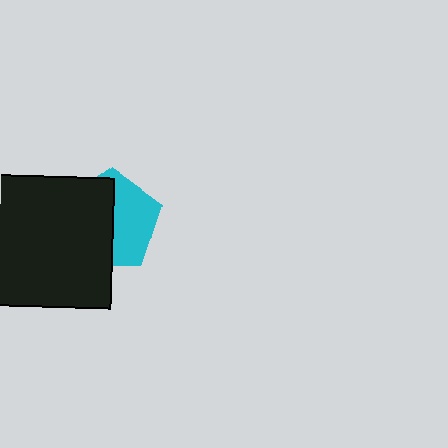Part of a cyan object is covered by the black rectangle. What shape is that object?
It is a pentagon.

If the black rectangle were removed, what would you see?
You would see the complete cyan pentagon.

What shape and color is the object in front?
The object in front is a black rectangle.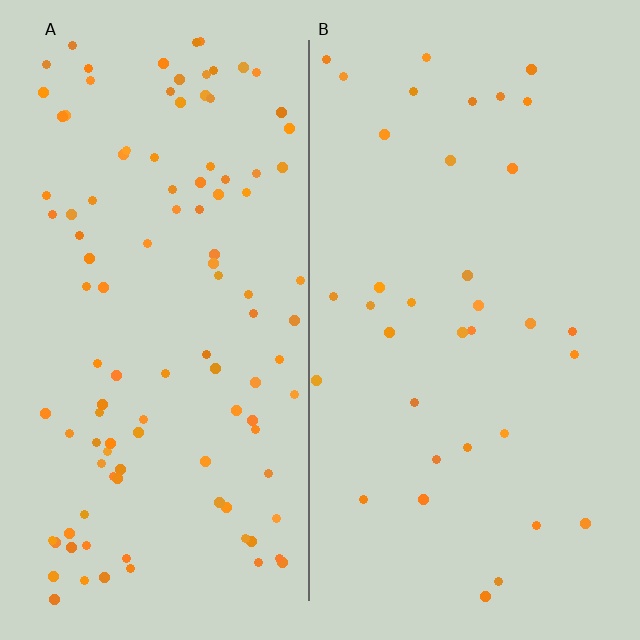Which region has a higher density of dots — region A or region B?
A (the left).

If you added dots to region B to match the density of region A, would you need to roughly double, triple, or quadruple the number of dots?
Approximately triple.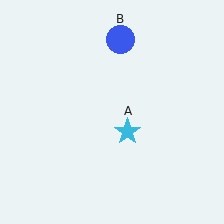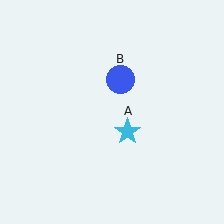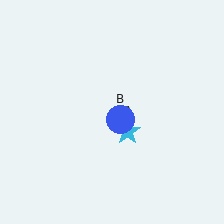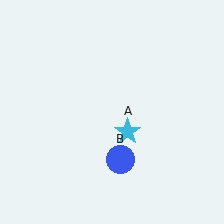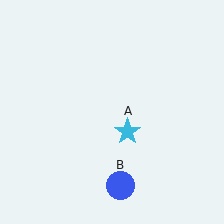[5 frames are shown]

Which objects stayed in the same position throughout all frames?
Cyan star (object A) remained stationary.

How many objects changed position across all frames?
1 object changed position: blue circle (object B).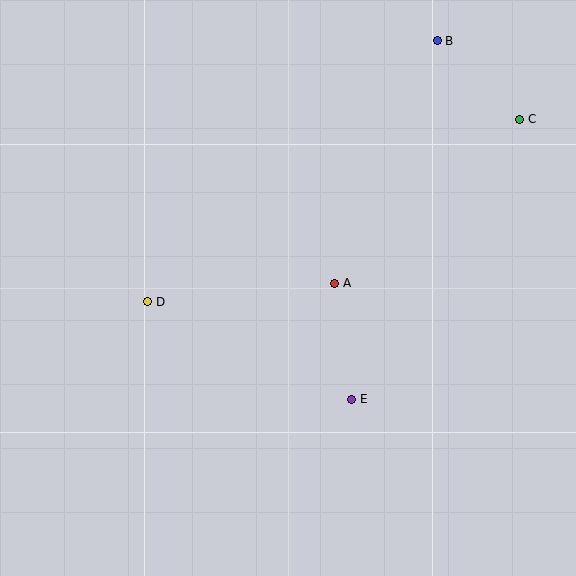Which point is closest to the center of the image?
Point A at (335, 283) is closest to the center.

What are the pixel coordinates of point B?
Point B is at (437, 41).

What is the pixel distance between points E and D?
The distance between E and D is 226 pixels.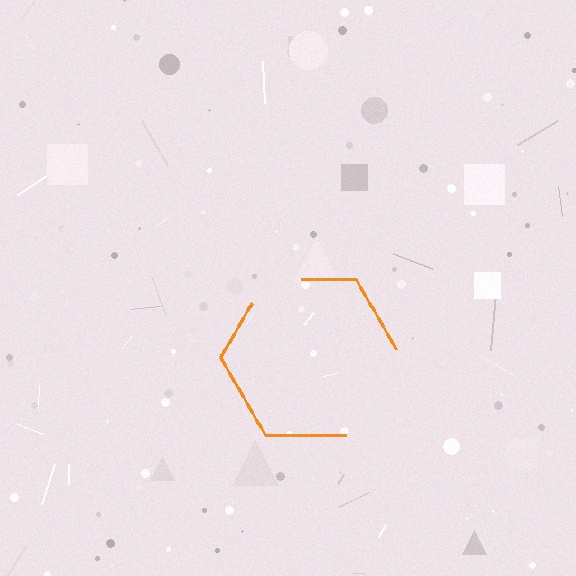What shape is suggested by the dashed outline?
The dashed outline suggests a hexagon.